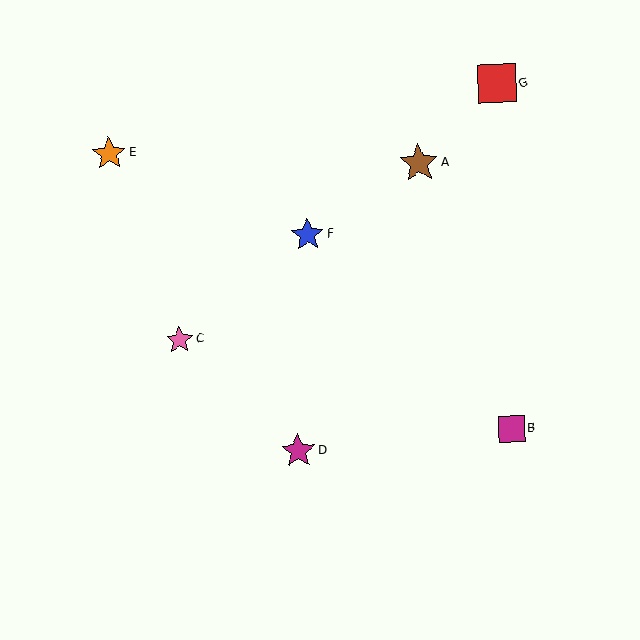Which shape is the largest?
The brown star (labeled A) is the largest.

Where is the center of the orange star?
The center of the orange star is at (109, 154).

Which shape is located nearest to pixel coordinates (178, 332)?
The pink star (labeled C) at (179, 340) is nearest to that location.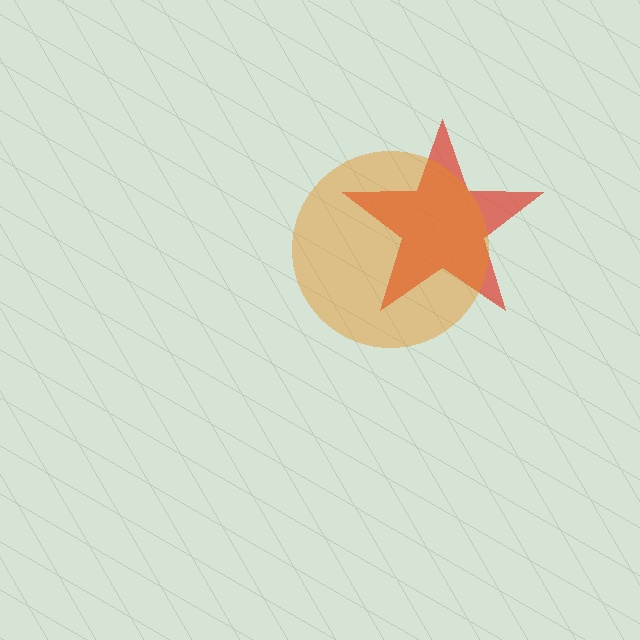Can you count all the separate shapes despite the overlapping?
Yes, there are 2 separate shapes.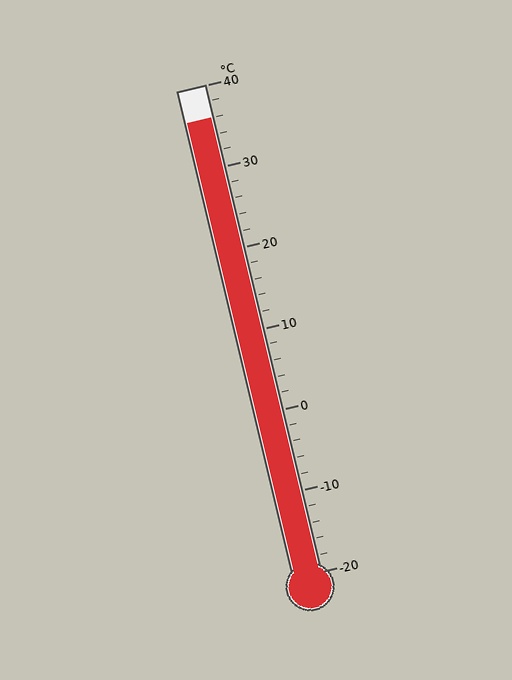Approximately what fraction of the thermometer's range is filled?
The thermometer is filled to approximately 95% of its range.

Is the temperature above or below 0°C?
The temperature is above 0°C.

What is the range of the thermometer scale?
The thermometer scale ranges from -20°C to 40°C.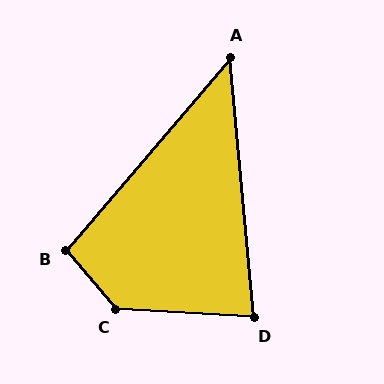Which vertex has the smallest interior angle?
A, at approximately 46 degrees.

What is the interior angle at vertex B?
Approximately 99 degrees (obtuse).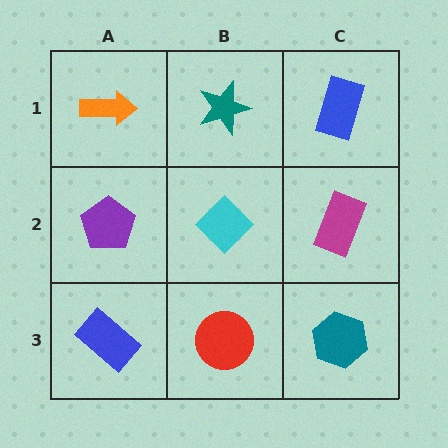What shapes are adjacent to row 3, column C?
A magenta rectangle (row 2, column C), a red circle (row 3, column B).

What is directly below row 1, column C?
A magenta rectangle.